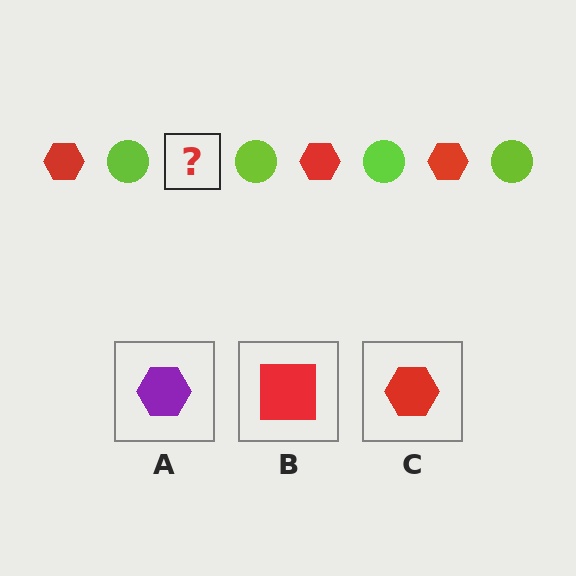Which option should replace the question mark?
Option C.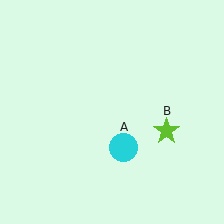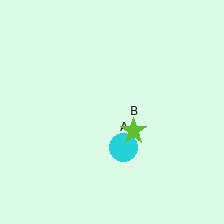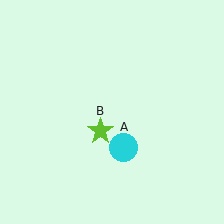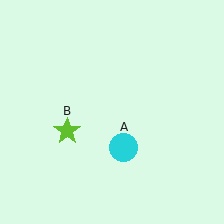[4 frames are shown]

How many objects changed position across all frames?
1 object changed position: lime star (object B).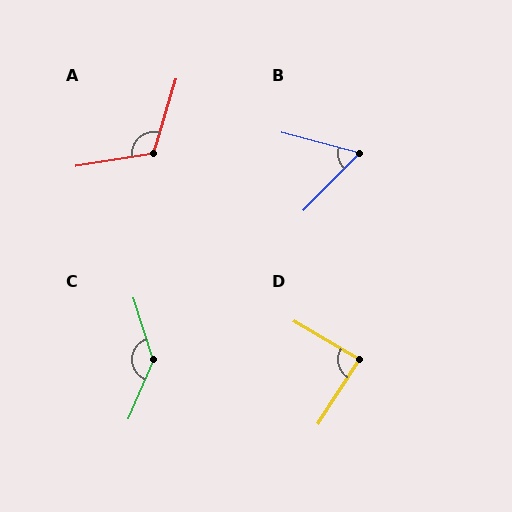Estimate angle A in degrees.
Approximately 116 degrees.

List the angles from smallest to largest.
B (60°), D (88°), A (116°), C (139°).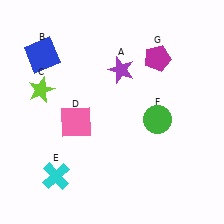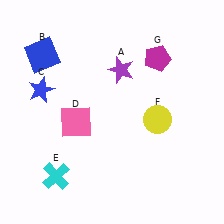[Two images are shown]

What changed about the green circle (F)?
In Image 1, F is green. In Image 2, it changed to yellow.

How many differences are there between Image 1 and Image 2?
There are 2 differences between the two images.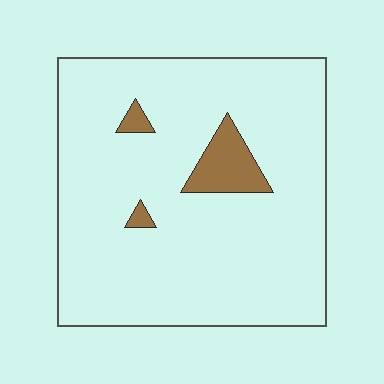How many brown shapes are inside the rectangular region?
3.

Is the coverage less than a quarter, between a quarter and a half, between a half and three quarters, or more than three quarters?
Less than a quarter.